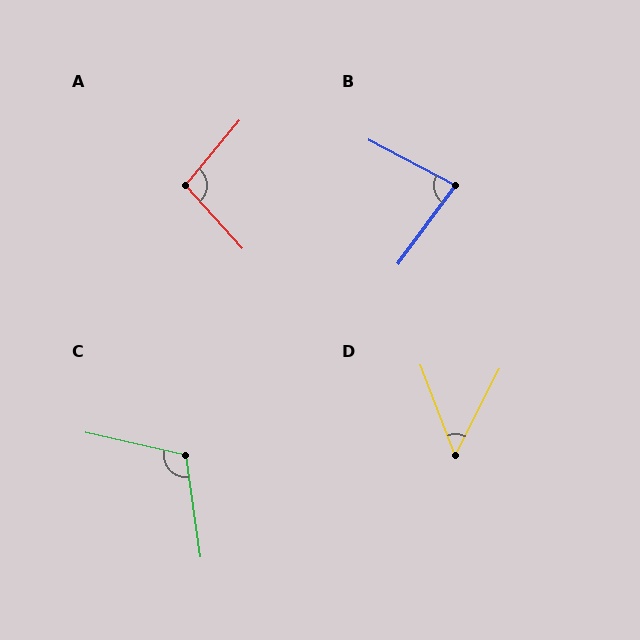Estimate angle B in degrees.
Approximately 81 degrees.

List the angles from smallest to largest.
D (48°), B (81°), A (98°), C (111°).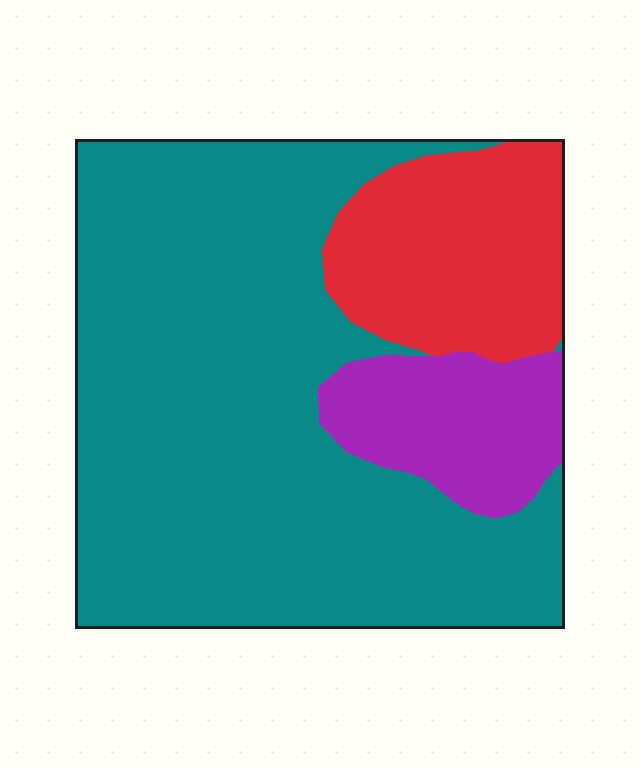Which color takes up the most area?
Teal, at roughly 70%.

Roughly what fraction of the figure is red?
Red takes up about one fifth (1/5) of the figure.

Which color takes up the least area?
Purple, at roughly 15%.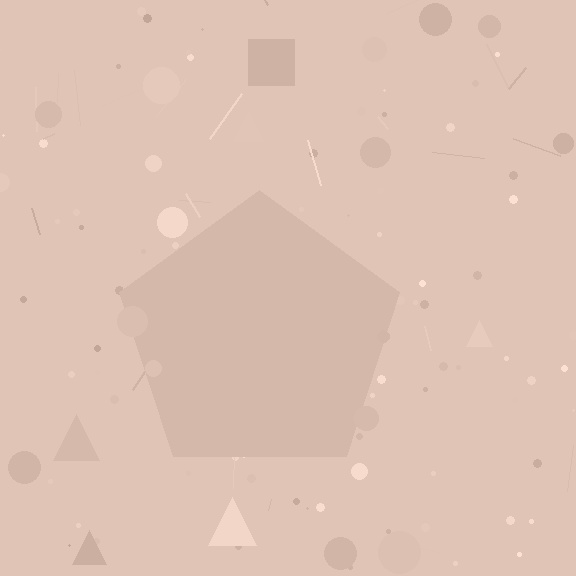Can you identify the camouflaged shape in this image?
The camouflaged shape is a pentagon.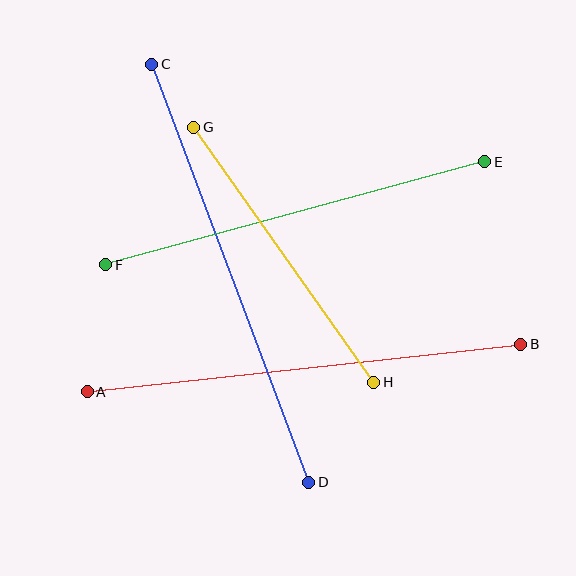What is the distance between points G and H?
The distance is approximately 312 pixels.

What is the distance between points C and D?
The distance is approximately 446 pixels.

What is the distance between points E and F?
The distance is approximately 393 pixels.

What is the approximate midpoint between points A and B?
The midpoint is at approximately (304, 368) pixels.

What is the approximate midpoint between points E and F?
The midpoint is at approximately (295, 213) pixels.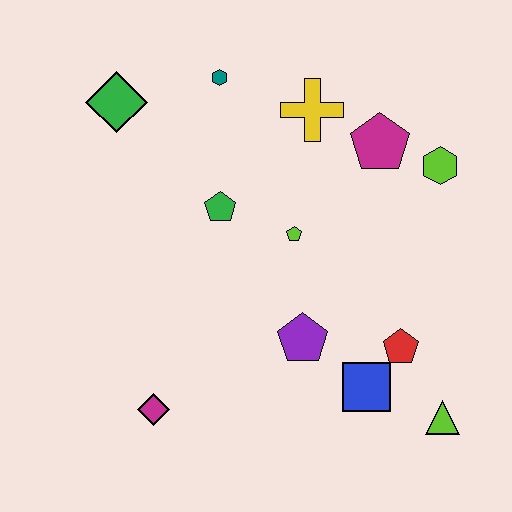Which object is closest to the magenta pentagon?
The lime hexagon is closest to the magenta pentagon.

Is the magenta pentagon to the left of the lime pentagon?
No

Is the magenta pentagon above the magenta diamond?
Yes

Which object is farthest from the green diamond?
The lime triangle is farthest from the green diamond.